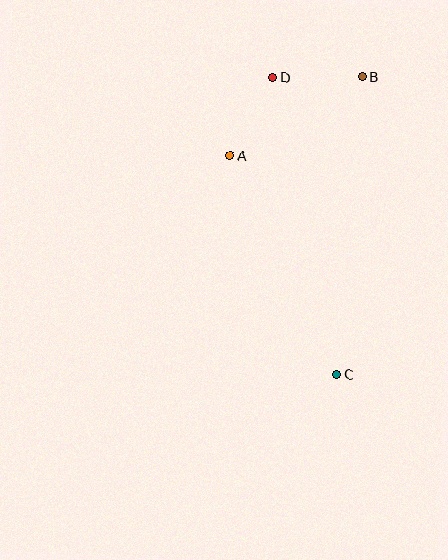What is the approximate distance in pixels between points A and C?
The distance between A and C is approximately 243 pixels.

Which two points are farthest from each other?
Points C and D are farthest from each other.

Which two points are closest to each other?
Points A and D are closest to each other.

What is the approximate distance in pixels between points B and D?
The distance between B and D is approximately 90 pixels.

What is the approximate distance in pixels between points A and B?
The distance between A and B is approximately 154 pixels.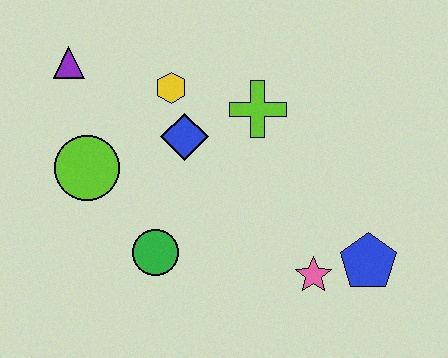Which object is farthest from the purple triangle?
The blue pentagon is farthest from the purple triangle.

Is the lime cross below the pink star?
No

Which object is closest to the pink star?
The blue pentagon is closest to the pink star.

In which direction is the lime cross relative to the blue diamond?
The lime cross is to the right of the blue diamond.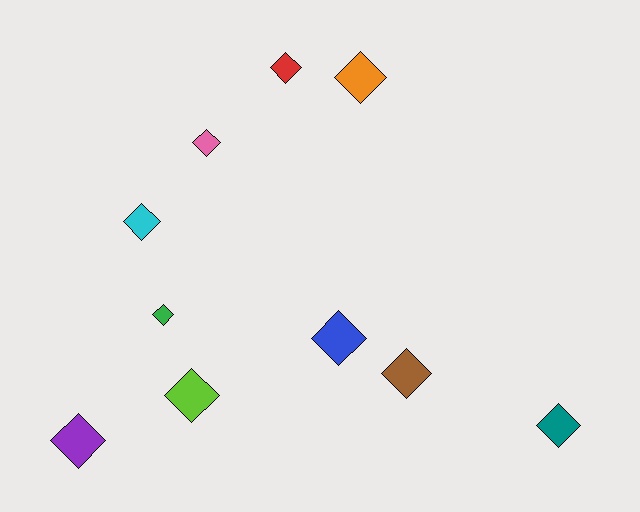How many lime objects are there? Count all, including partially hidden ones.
There is 1 lime object.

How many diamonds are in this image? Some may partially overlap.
There are 10 diamonds.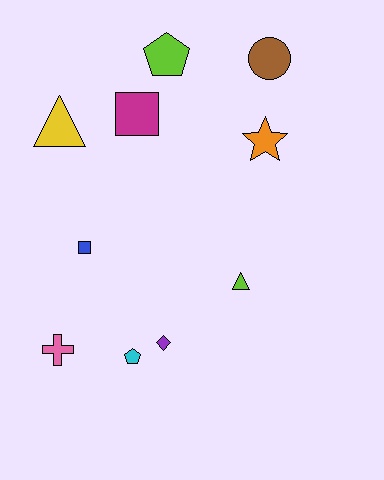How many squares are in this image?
There are 2 squares.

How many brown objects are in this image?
There is 1 brown object.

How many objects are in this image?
There are 10 objects.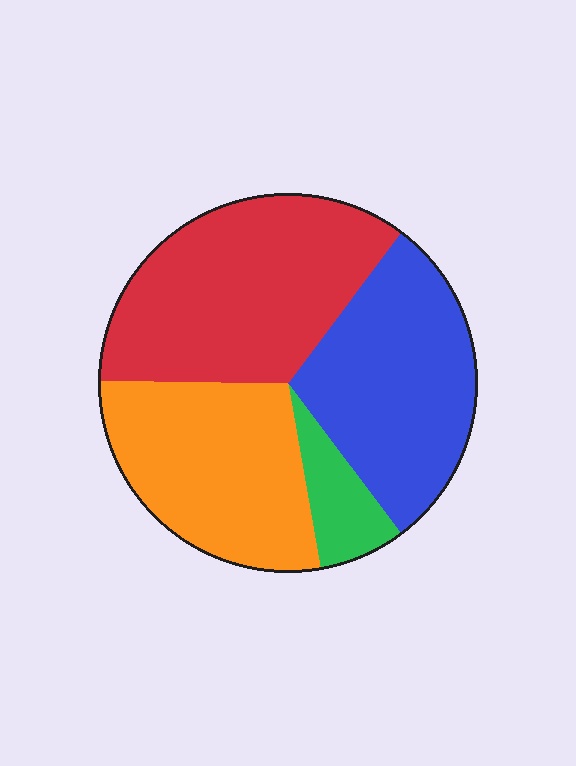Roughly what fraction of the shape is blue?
Blue takes up about one third (1/3) of the shape.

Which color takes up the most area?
Red, at roughly 35%.